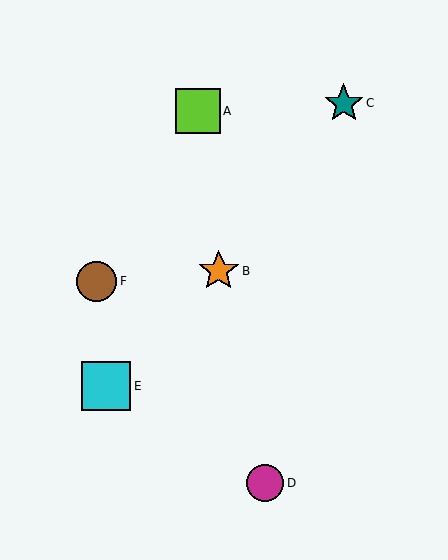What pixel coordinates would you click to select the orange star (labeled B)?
Click at (219, 271) to select the orange star B.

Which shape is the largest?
The cyan square (labeled E) is the largest.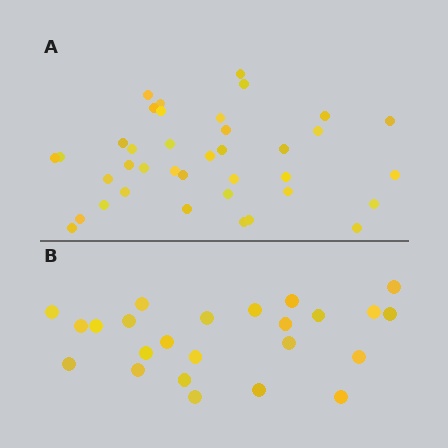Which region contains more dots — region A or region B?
Region A (the top region) has more dots.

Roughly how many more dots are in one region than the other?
Region A has approximately 15 more dots than region B.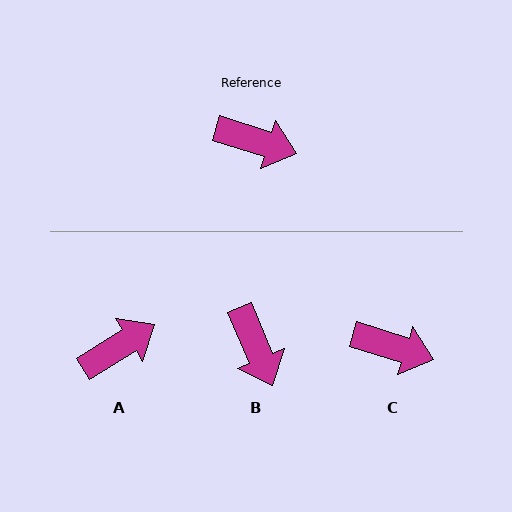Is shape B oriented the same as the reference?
No, it is off by about 50 degrees.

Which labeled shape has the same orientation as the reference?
C.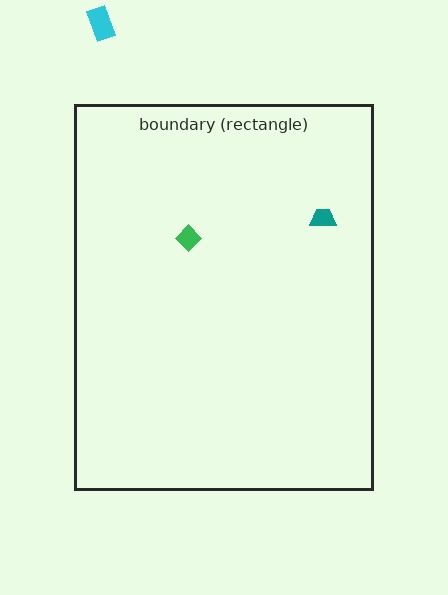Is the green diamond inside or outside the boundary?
Inside.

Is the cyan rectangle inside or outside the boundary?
Outside.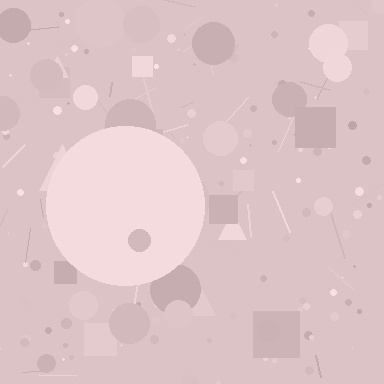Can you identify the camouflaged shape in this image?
The camouflaged shape is a circle.